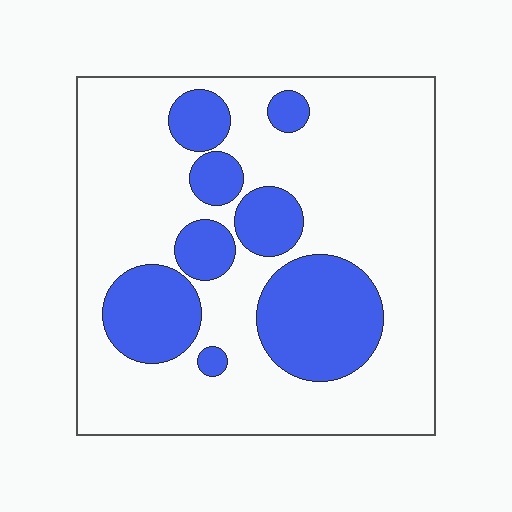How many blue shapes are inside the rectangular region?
8.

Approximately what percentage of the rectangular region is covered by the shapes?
Approximately 25%.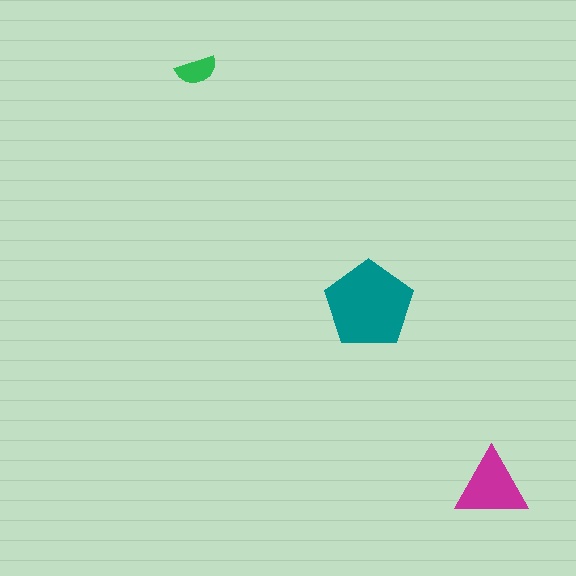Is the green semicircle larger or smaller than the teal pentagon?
Smaller.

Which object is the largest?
The teal pentagon.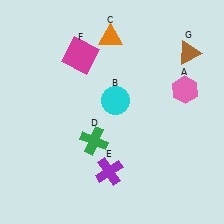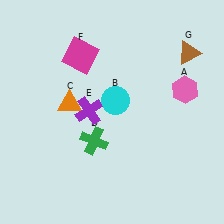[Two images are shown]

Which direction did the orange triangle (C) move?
The orange triangle (C) moved down.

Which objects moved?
The objects that moved are: the orange triangle (C), the purple cross (E).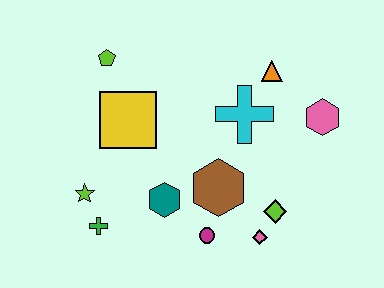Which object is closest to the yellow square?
The lime pentagon is closest to the yellow square.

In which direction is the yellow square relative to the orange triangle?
The yellow square is to the left of the orange triangle.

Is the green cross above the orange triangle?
No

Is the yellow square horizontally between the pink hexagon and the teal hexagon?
No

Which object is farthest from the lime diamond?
The lime pentagon is farthest from the lime diamond.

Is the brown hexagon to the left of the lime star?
No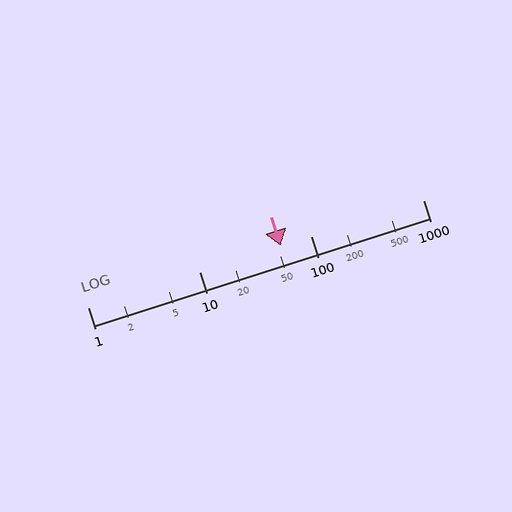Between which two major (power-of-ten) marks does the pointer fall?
The pointer is between 10 and 100.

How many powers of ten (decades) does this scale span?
The scale spans 3 decades, from 1 to 1000.